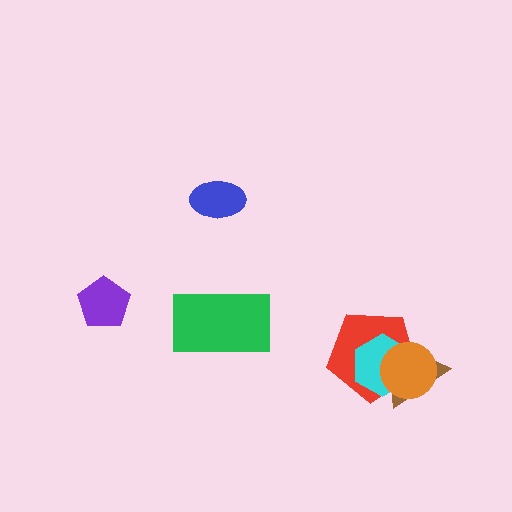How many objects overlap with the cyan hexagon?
3 objects overlap with the cyan hexagon.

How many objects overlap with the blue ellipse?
0 objects overlap with the blue ellipse.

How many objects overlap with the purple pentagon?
0 objects overlap with the purple pentagon.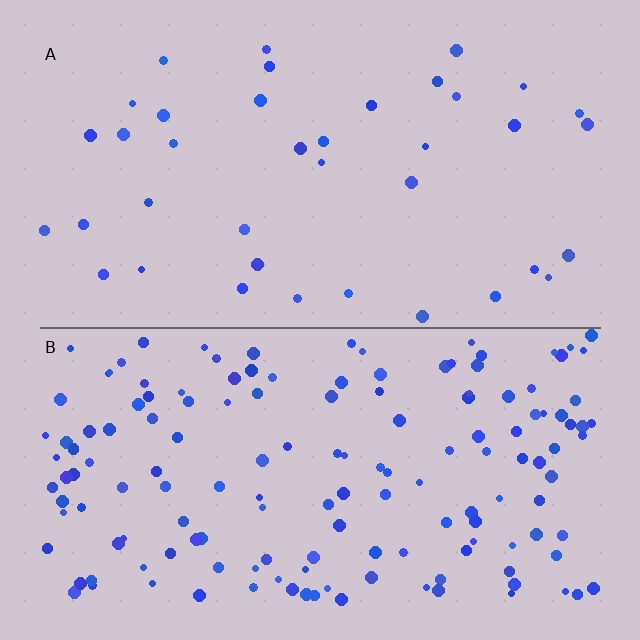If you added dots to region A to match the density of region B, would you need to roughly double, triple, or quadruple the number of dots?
Approximately quadruple.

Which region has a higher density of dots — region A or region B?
B (the bottom).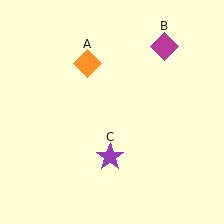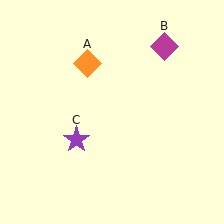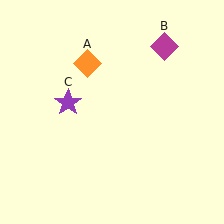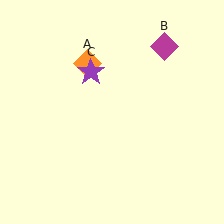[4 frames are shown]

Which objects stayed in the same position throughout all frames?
Orange diamond (object A) and magenta diamond (object B) remained stationary.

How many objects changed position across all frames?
1 object changed position: purple star (object C).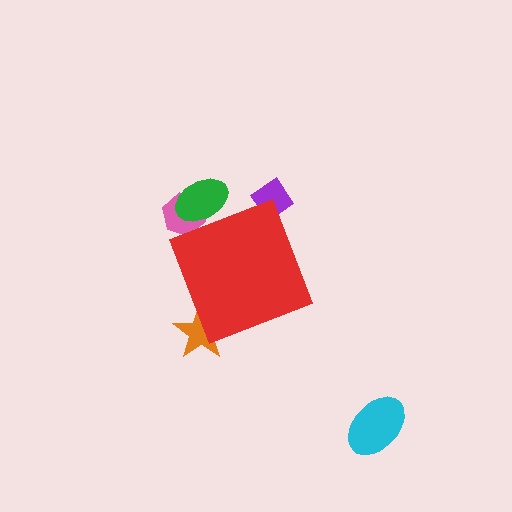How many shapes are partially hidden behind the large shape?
4 shapes are partially hidden.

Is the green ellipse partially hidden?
Yes, the green ellipse is partially hidden behind the red diamond.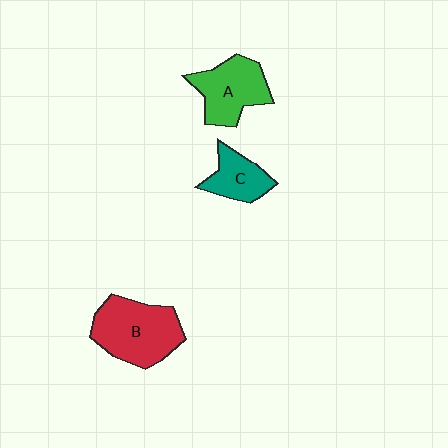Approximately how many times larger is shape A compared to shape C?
Approximately 1.5 times.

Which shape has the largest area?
Shape B (red).